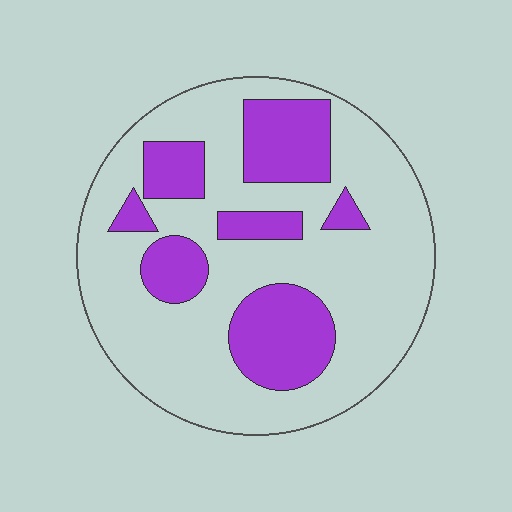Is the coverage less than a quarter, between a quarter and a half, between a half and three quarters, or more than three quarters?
Between a quarter and a half.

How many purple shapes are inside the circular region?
7.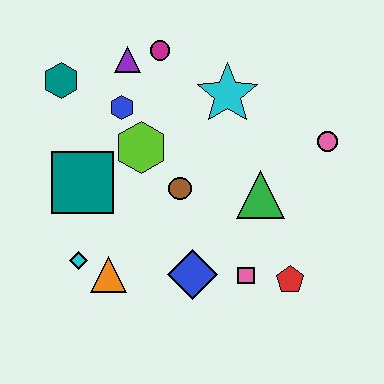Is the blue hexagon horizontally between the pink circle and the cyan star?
No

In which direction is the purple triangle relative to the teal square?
The purple triangle is above the teal square.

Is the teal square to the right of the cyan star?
No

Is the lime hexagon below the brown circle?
No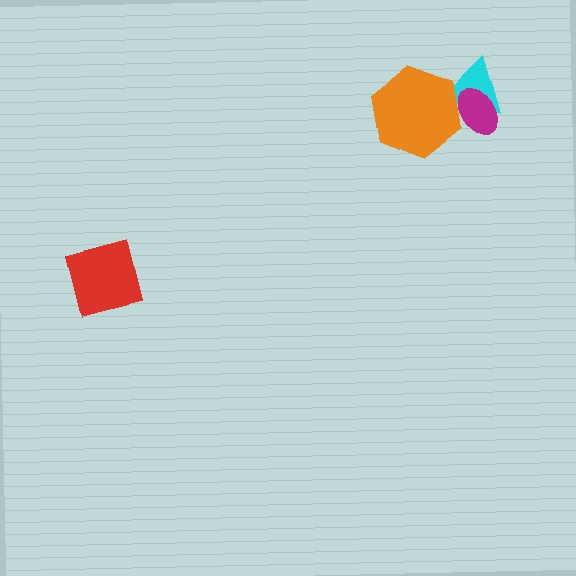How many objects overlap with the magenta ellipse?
2 objects overlap with the magenta ellipse.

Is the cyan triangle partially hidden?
Yes, it is partially covered by another shape.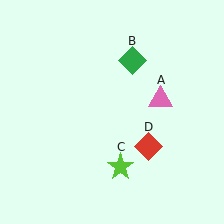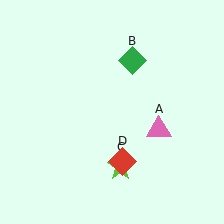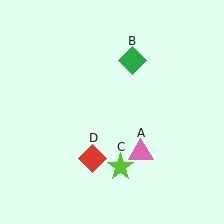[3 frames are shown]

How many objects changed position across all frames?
2 objects changed position: pink triangle (object A), red diamond (object D).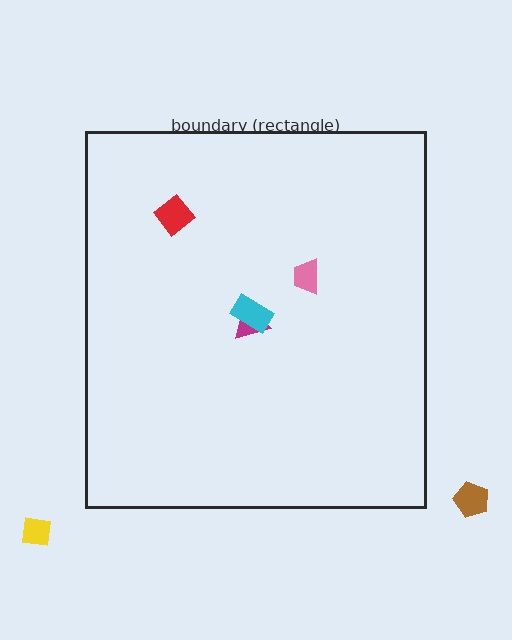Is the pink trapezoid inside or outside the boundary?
Inside.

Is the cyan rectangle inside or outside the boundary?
Inside.